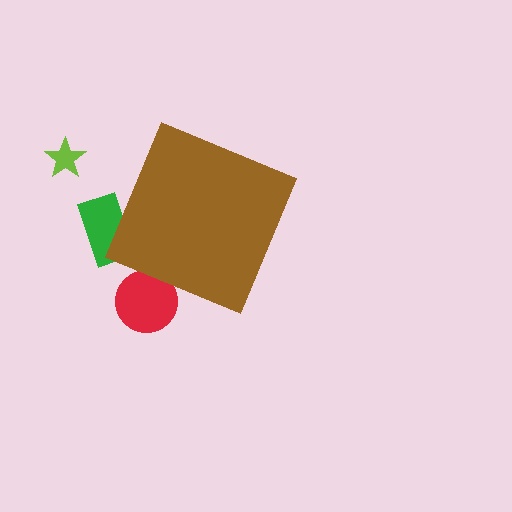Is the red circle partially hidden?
Yes, the red circle is partially hidden behind the brown diamond.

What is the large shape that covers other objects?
A brown diamond.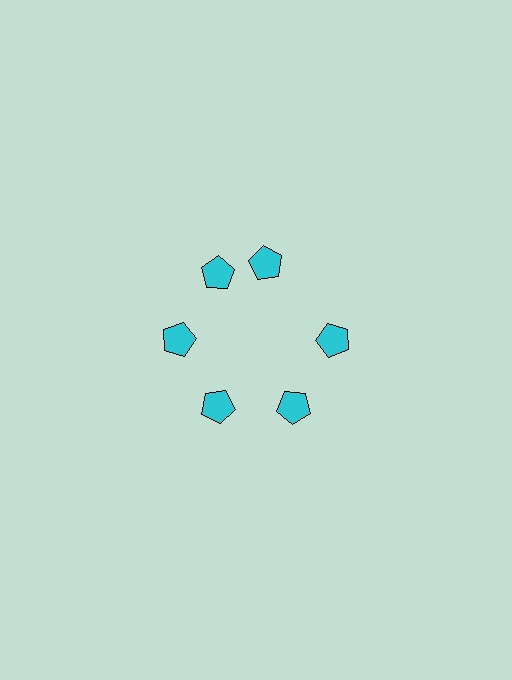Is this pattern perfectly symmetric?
No. The 6 cyan pentagons are arranged in a ring, but one element near the 1 o'clock position is rotated out of alignment along the ring, breaking the 6-fold rotational symmetry.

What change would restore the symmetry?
The symmetry would be restored by rotating it back into even spacing with its neighbors so that all 6 pentagons sit at equal angles and equal distance from the center.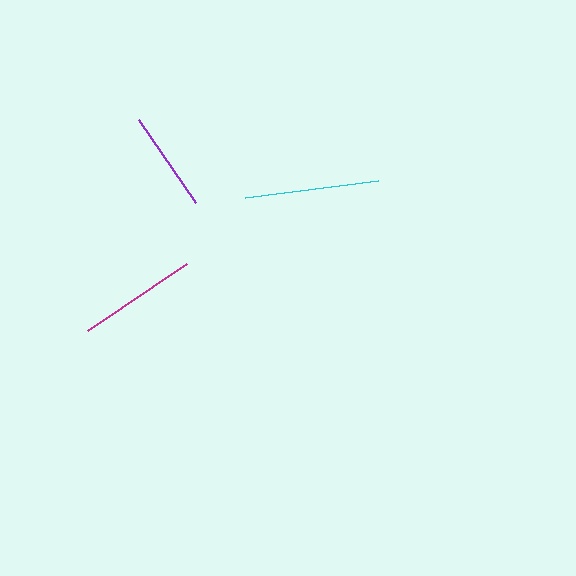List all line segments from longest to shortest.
From longest to shortest: cyan, magenta, purple.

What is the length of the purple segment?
The purple segment is approximately 101 pixels long.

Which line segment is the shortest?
The purple line is the shortest at approximately 101 pixels.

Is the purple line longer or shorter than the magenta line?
The magenta line is longer than the purple line.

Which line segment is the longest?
The cyan line is the longest at approximately 134 pixels.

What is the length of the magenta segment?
The magenta segment is approximately 120 pixels long.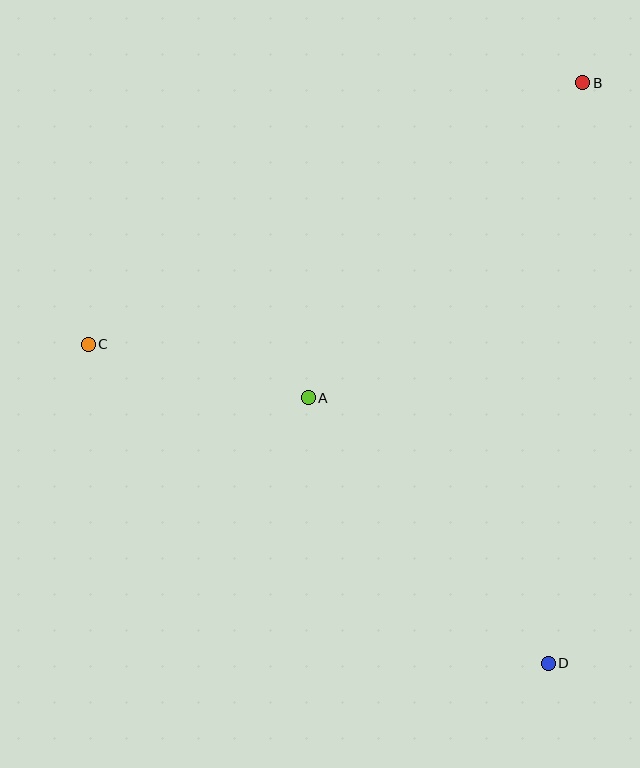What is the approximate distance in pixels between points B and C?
The distance between B and C is approximately 560 pixels.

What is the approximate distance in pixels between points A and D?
The distance between A and D is approximately 358 pixels.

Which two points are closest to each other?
Points A and C are closest to each other.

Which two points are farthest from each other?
Points B and D are farthest from each other.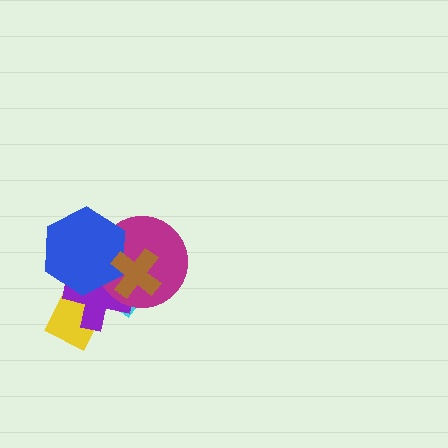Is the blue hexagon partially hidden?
Yes, it is partially covered by another shape.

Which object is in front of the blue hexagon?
The brown cross is in front of the blue hexagon.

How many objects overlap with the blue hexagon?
5 objects overlap with the blue hexagon.